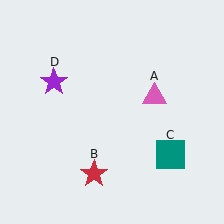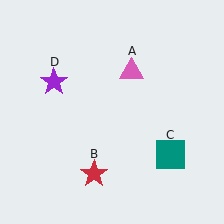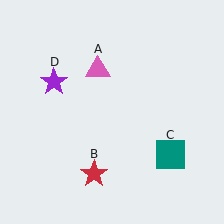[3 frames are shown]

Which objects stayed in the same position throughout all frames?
Red star (object B) and teal square (object C) and purple star (object D) remained stationary.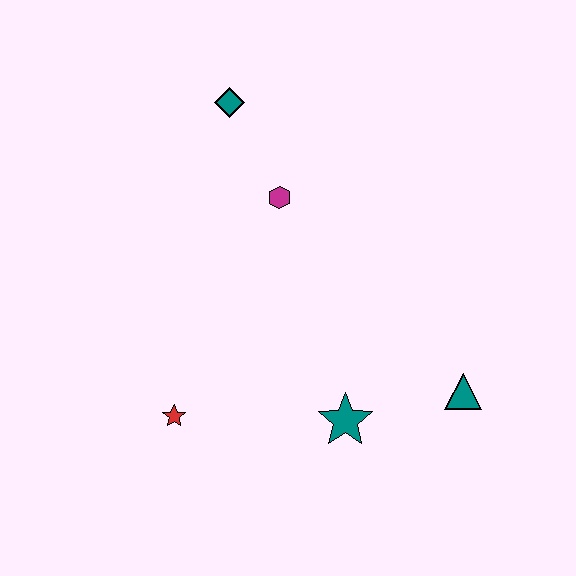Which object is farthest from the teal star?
The teal diamond is farthest from the teal star.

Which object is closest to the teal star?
The teal triangle is closest to the teal star.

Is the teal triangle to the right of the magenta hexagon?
Yes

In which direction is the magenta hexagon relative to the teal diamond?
The magenta hexagon is below the teal diamond.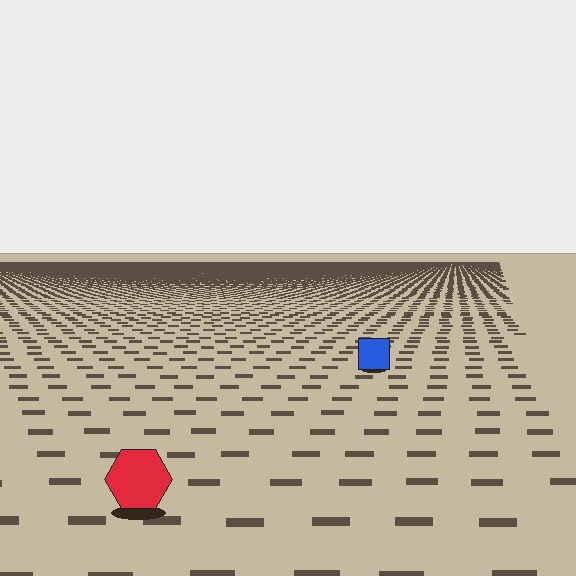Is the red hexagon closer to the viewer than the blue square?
Yes. The red hexagon is closer — you can tell from the texture gradient: the ground texture is coarser near it.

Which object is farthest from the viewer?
The blue square is farthest from the viewer. It appears smaller and the ground texture around it is denser.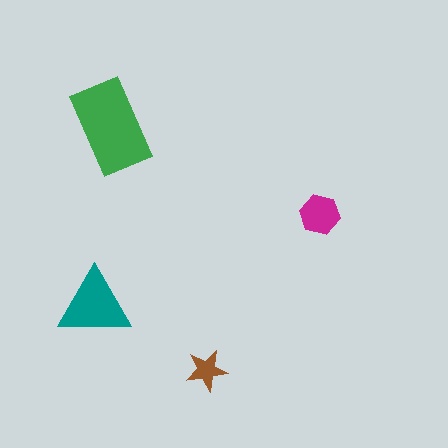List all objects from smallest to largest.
The brown star, the magenta hexagon, the teal triangle, the green rectangle.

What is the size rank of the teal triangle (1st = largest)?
2nd.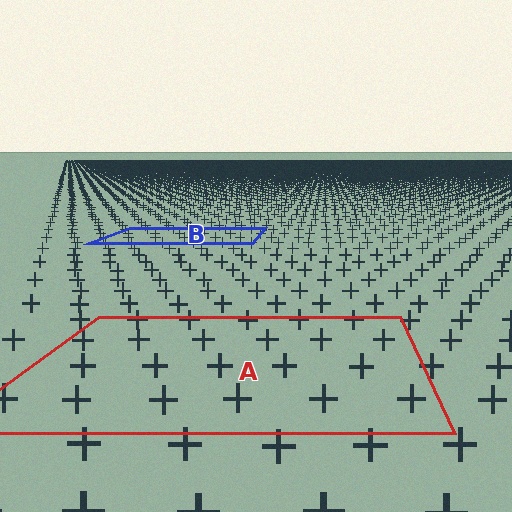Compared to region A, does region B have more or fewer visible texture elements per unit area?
Region B has more texture elements per unit area — they are packed more densely because it is farther away.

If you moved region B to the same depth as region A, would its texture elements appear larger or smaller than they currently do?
They would appear larger. At a closer depth, the same texture elements are projected at a bigger on-screen size.